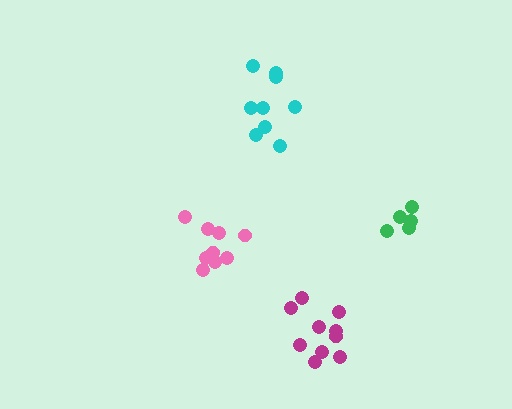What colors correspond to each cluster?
The clusters are colored: magenta, cyan, pink, green.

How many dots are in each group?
Group 1: 10 dots, Group 2: 9 dots, Group 3: 9 dots, Group 4: 5 dots (33 total).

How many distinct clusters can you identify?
There are 4 distinct clusters.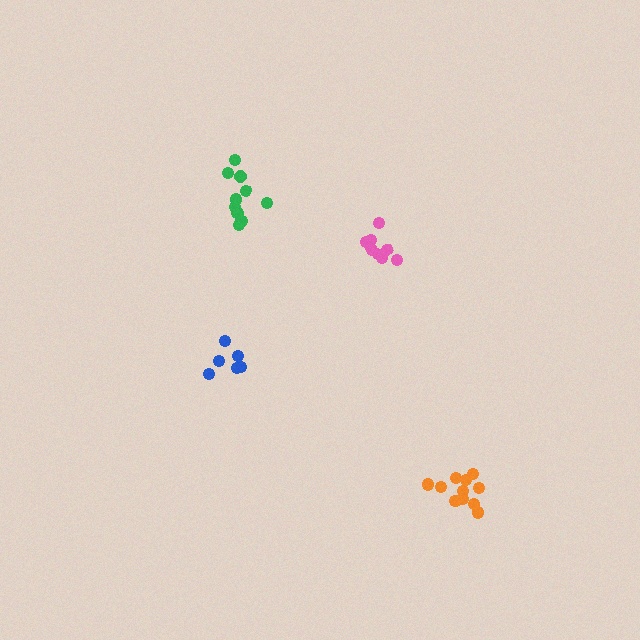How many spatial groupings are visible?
There are 4 spatial groupings.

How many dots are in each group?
Group 1: 8 dots, Group 2: 6 dots, Group 3: 10 dots, Group 4: 11 dots (35 total).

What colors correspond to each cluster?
The clusters are colored: pink, blue, green, orange.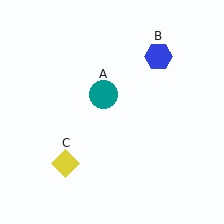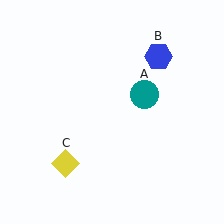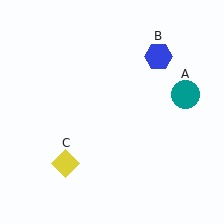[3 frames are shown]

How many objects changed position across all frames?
1 object changed position: teal circle (object A).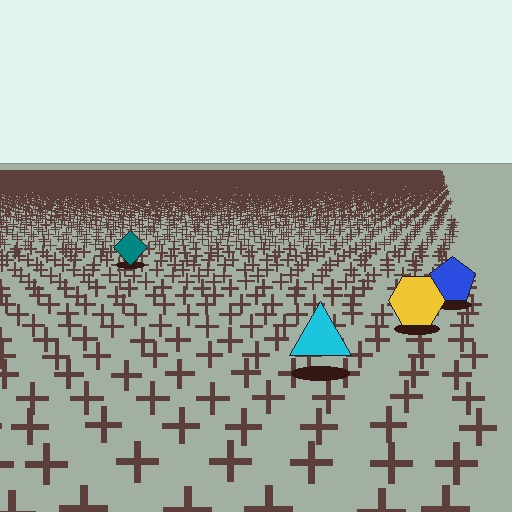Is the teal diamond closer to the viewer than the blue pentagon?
No. The blue pentagon is closer — you can tell from the texture gradient: the ground texture is coarser near it.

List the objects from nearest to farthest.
From nearest to farthest: the cyan triangle, the yellow hexagon, the blue pentagon, the teal diamond.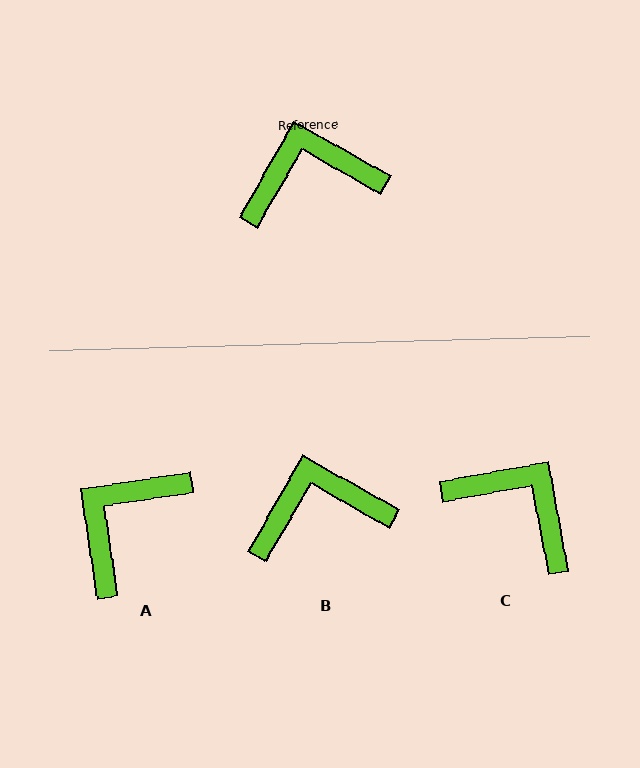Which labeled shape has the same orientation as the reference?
B.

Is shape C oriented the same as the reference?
No, it is off by about 50 degrees.